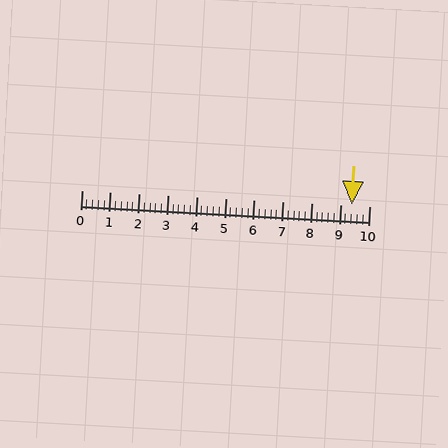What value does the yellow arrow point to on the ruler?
The yellow arrow points to approximately 9.4.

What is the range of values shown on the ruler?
The ruler shows values from 0 to 10.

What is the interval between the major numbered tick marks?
The major tick marks are spaced 1 units apart.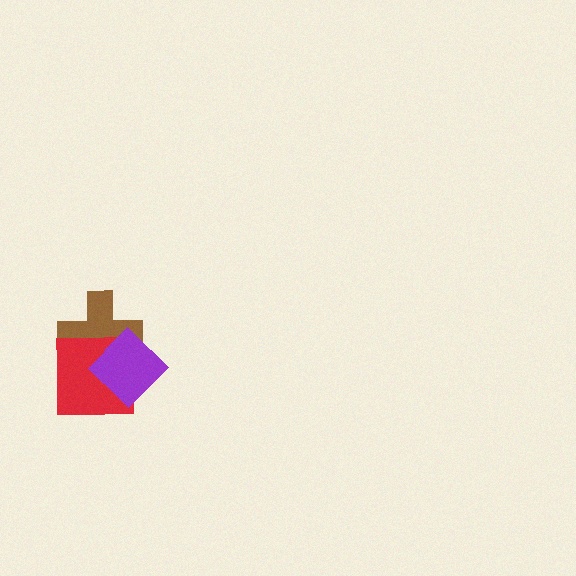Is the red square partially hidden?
Yes, it is partially covered by another shape.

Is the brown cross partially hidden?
Yes, it is partially covered by another shape.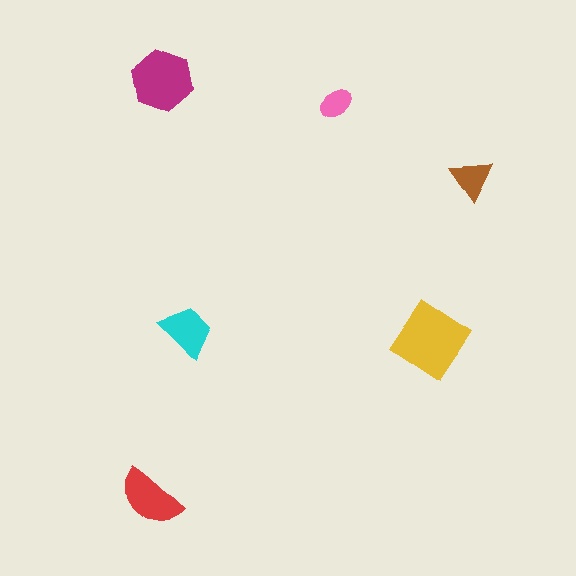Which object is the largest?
The yellow diamond.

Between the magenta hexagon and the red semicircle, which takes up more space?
The magenta hexagon.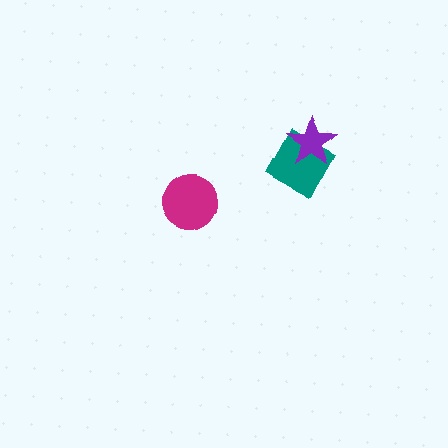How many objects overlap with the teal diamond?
1 object overlaps with the teal diamond.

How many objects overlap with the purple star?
1 object overlaps with the purple star.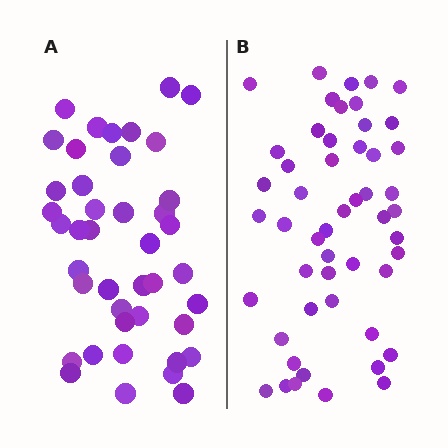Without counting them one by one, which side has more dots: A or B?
Region B (the right region) has more dots.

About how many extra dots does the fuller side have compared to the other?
Region B has roughly 8 or so more dots than region A.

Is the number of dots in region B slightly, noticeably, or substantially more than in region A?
Region B has only slightly more — the two regions are fairly close. The ratio is roughly 1.2 to 1.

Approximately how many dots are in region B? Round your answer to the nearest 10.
About 50 dots. (The exact count is 51, which rounds to 50.)